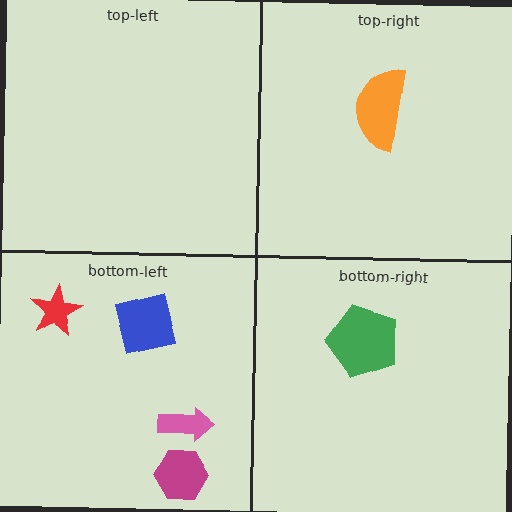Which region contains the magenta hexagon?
The bottom-left region.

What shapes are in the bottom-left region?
The pink arrow, the blue square, the red star, the magenta hexagon.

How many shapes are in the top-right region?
1.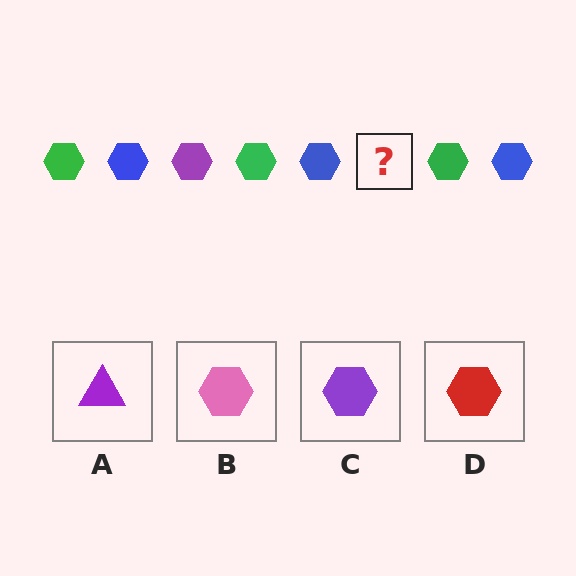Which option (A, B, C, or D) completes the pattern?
C.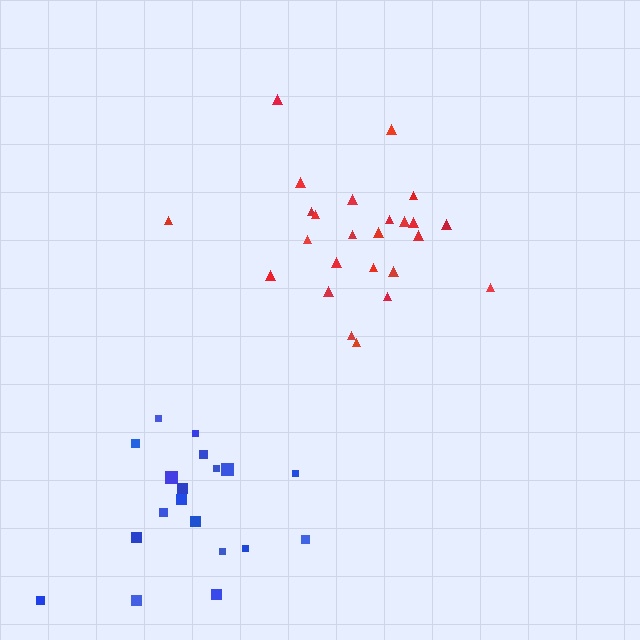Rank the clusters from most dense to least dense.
red, blue.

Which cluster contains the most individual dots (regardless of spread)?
Red (25).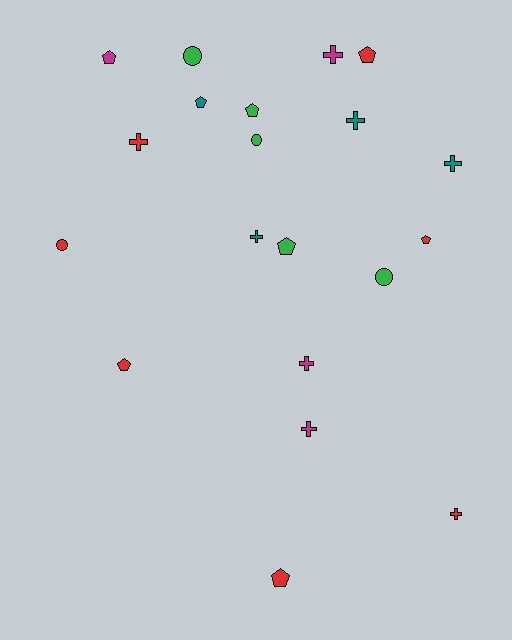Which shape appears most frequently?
Cross, with 8 objects.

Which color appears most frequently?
Red, with 7 objects.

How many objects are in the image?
There are 20 objects.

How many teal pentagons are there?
There is 1 teal pentagon.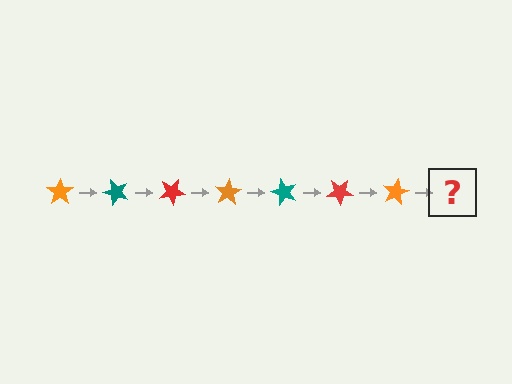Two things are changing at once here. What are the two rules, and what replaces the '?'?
The two rules are that it rotates 50 degrees each step and the color cycles through orange, teal, and red. The '?' should be a teal star, rotated 350 degrees from the start.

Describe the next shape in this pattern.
It should be a teal star, rotated 350 degrees from the start.